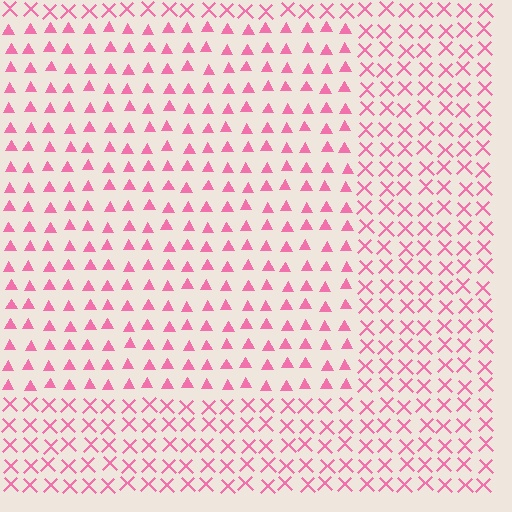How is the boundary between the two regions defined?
The boundary is defined by a change in element shape: triangles inside vs. X marks outside. All elements share the same color and spacing.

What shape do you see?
I see a rectangle.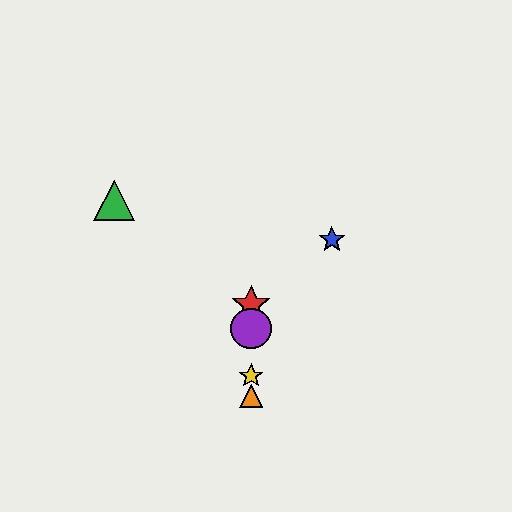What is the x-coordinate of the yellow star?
The yellow star is at x≈251.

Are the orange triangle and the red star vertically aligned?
Yes, both are at x≈251.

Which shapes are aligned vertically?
The red star, the yellow star, the purple circle, the orange triangle are aligned vertically.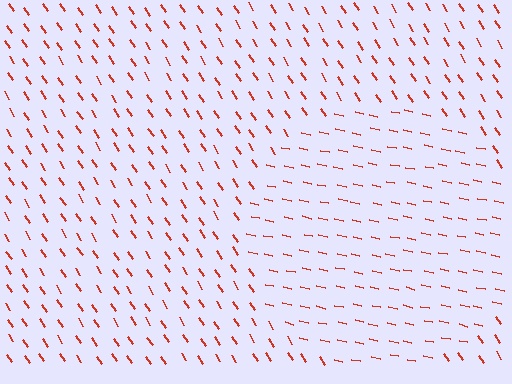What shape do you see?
I see a circle.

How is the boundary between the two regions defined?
The boundary is defined purely by a change in line orientation (approximately 45 degrees difference). All lines are the same color and thickness.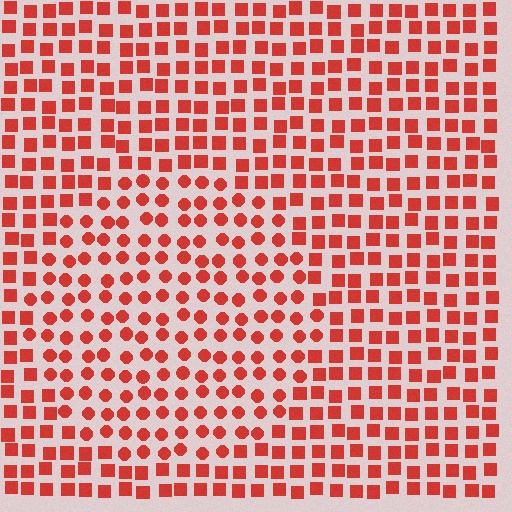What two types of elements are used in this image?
The image uses circles inside the circle region and squares outside it.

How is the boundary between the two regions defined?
The boundary is defined by a change in element shape: circles inside vs. squares outside. All elements share the same color and spacing.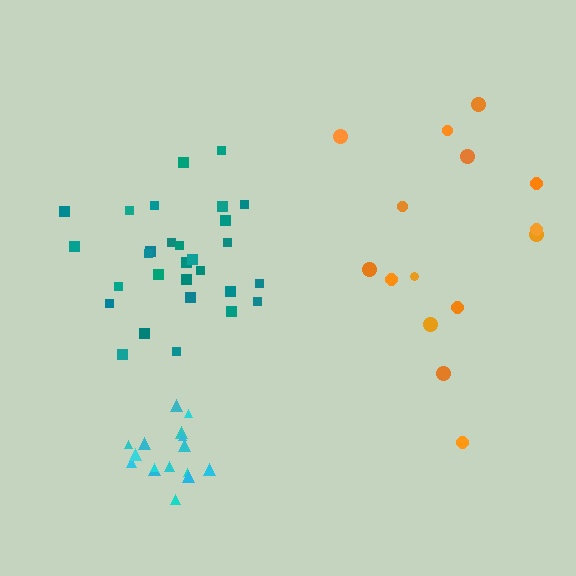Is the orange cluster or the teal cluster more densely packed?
Teal.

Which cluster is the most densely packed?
Cyan.